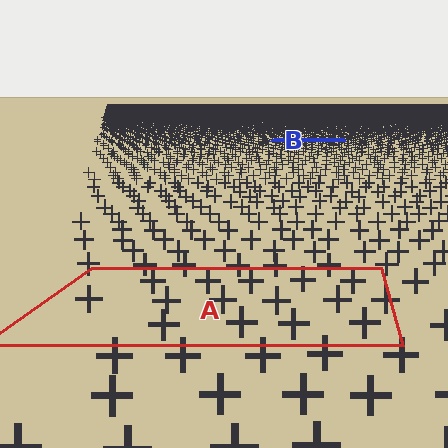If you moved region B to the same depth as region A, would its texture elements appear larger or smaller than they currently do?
They would appear larger. At a closer depth, the same texture elements are projected at a bigger on-screen size.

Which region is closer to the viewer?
Region A is closer. The texture elements there are larger and more spread out.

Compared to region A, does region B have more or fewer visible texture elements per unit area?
Region B has more texture elements per unit area — they are packed more densely because it is farther away.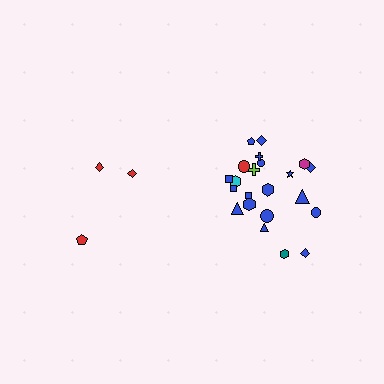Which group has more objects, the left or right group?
The right group.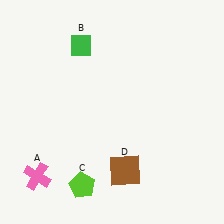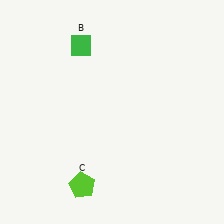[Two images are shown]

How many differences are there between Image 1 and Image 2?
There are 2 differences between the two images.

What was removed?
The brown square (D), the pink cross (A) were removed in Image 2.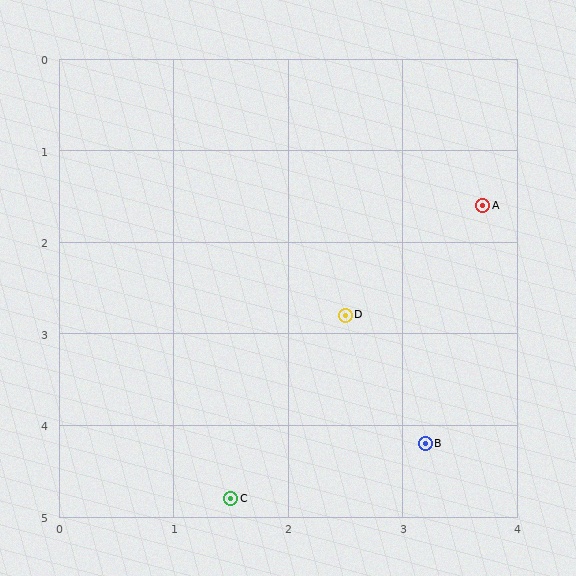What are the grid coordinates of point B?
Point B is at approximately (3.2, 4.2).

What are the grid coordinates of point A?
Point A is at approximately (3.7, 1.6).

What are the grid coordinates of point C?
Point C is at approximately (1.5, 4.8).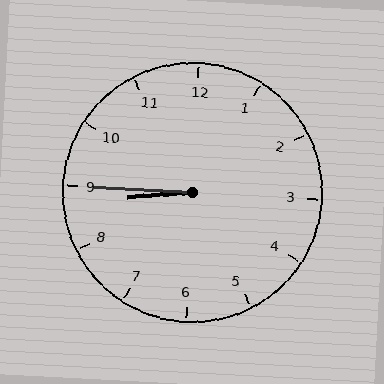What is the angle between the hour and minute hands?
Approximately 8 degrees.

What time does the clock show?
8:45.